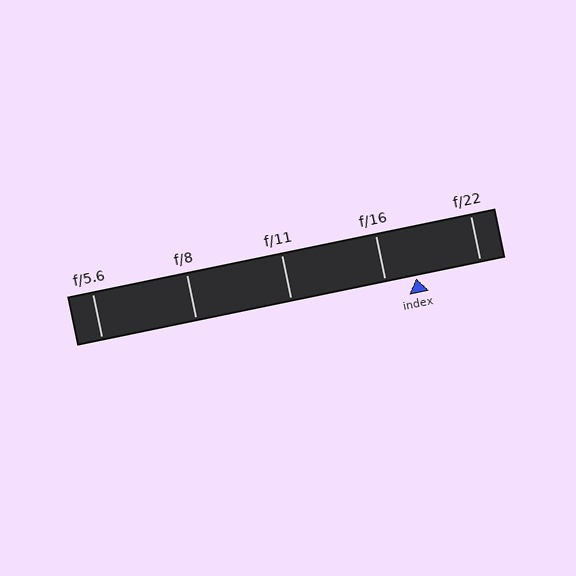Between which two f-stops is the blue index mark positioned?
The index mark is between f/16 and f/22.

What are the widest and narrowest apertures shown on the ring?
The widest aperture shown is f/5.6 and the narrowest is f/22.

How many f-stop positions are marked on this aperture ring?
There are 5 f-stop positions marked.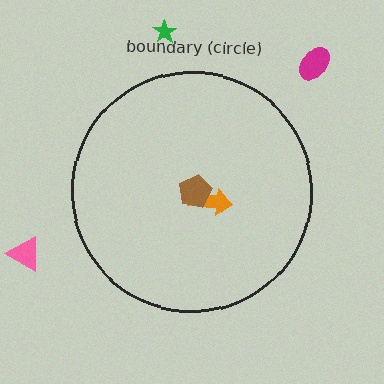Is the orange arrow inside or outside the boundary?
Inside.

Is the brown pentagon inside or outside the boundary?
Inside.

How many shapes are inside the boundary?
2 inside, 3 outside.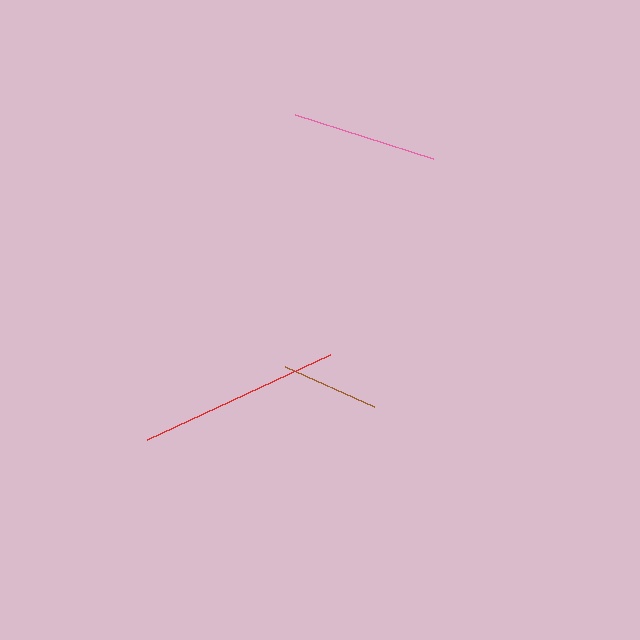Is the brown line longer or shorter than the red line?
The red line is longer than the brown line.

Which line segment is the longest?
The red line is the longest at approximately 202 pixels.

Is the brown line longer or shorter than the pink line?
The pink line is longer than the brown line.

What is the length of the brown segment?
The brown segment is approximately 98 pixels long.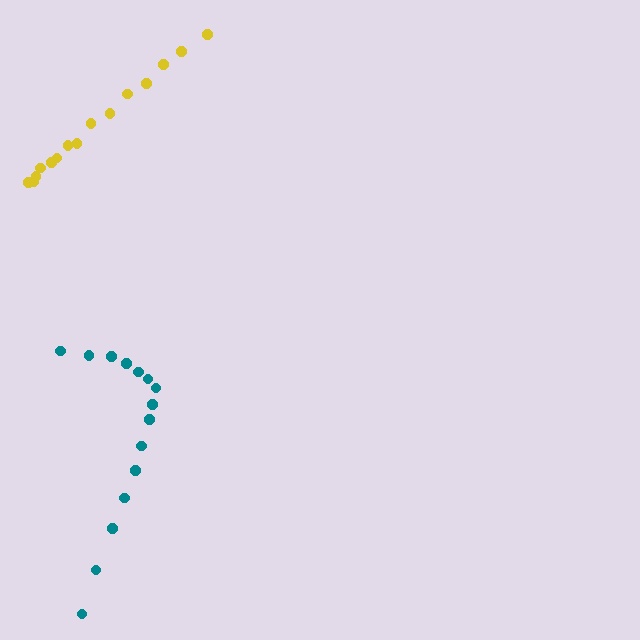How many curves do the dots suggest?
There are 2 distinct paths.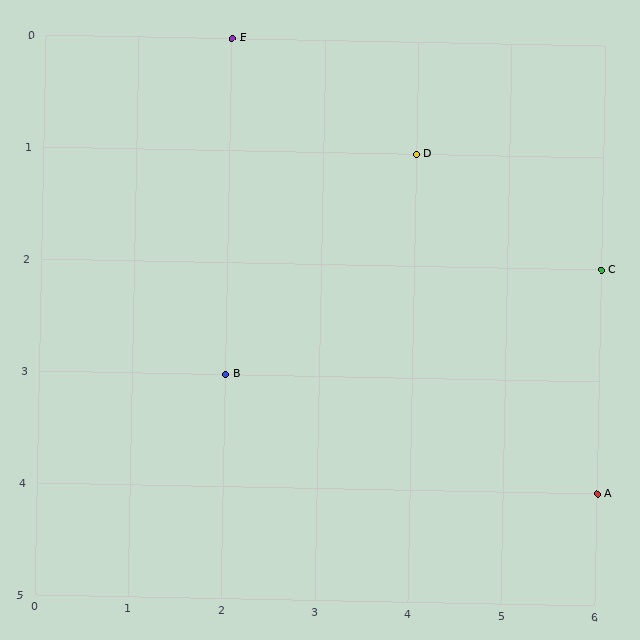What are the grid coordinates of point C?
Point C is at grid coordinates (6, 2).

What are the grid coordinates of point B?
Point B is at grid coordinates (2, 3).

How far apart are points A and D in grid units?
Points A and D are 2 columns and 3 rows apart (about 3.6 grid units diagonally).